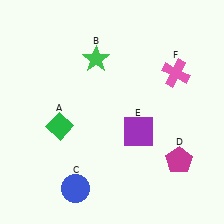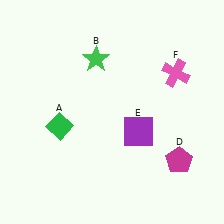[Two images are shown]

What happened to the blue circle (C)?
The blue circle (C) was removed in Image 2. It was in the bottom-left area of Image 1.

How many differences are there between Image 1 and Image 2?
There is 1 difference between the two images.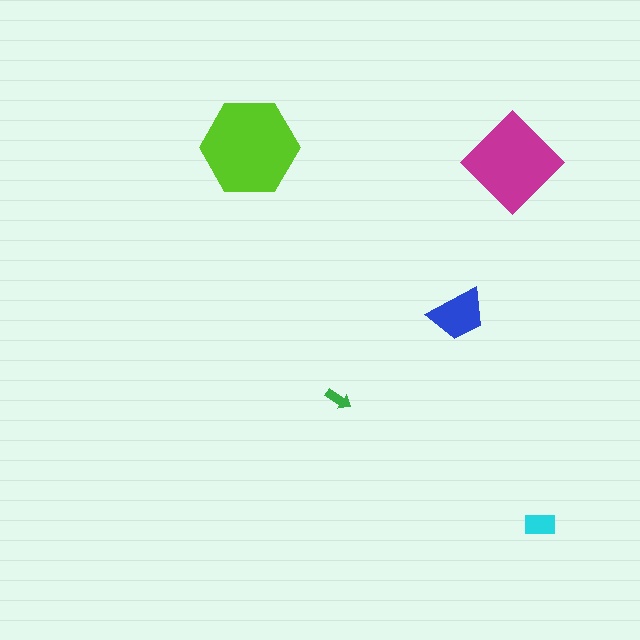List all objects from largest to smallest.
The lime hexagon, the magenta diamond, the blue trapezoid, the cyan rectangle, the green arrow.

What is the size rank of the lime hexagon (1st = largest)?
1st.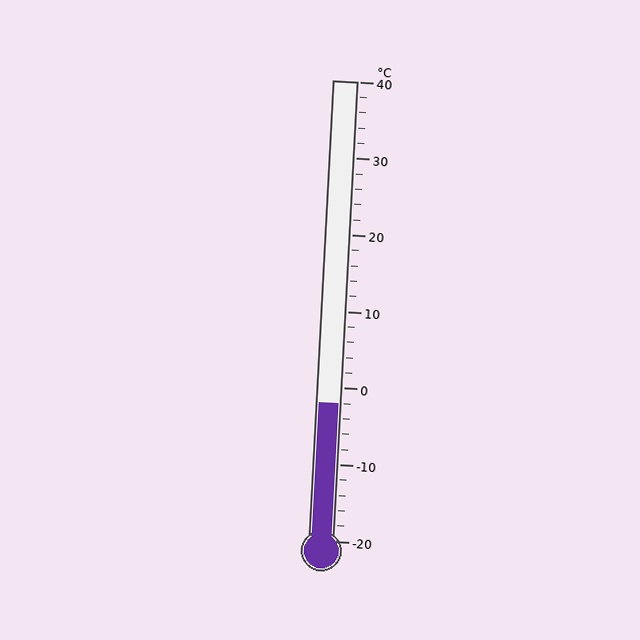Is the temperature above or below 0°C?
The temperature is below 0°C.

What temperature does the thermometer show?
The thermometer shows approximately -2°C.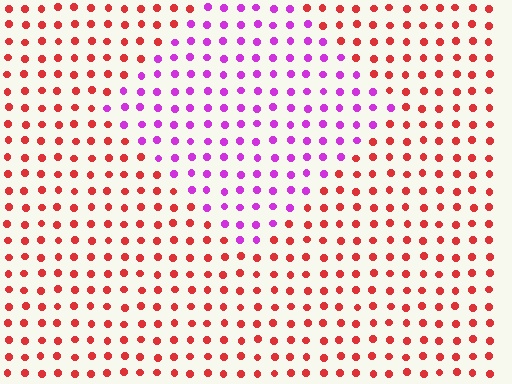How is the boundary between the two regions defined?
The boundary is defined purely by a slight shift in hue (about 63 degrees). Spacing, size, and orientation are identical on both sides.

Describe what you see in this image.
The image is filled with small red elements in a uniform arrangement. A diamond-shaped region is visible where the elements are tinted to a slightly different hue, forming a subtle color boundary.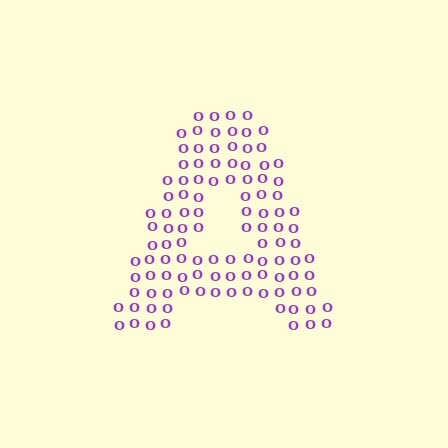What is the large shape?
The large shape is the letter A.